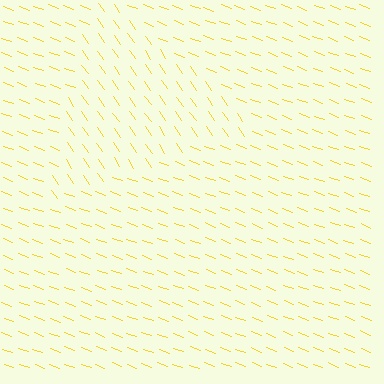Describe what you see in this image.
The image is filled with small yellow line segments. A triangle region in the image has lines oriented differently from the surrounding lines, creating a visible texture boundary.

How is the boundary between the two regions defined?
The boundary is defined purely by a change in line orientation (approximately 35 degrees difference). All lines are the same color and thickness.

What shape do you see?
I see a triangle.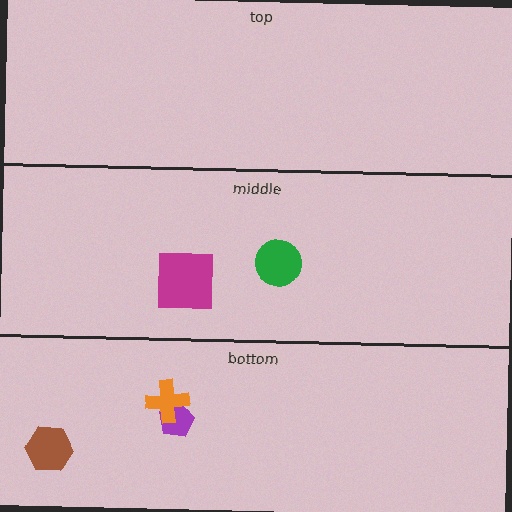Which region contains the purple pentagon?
The bottom region.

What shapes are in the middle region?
The green circle, the magenta square.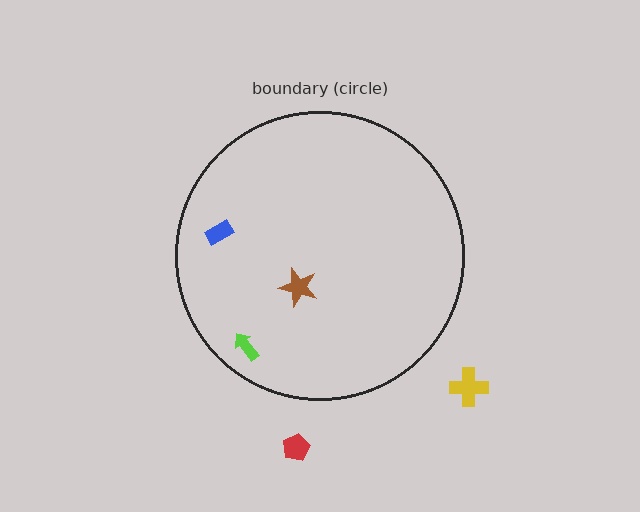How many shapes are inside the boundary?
3 inside, 2 outside.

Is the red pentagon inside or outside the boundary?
Outside.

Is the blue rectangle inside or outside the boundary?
Inside.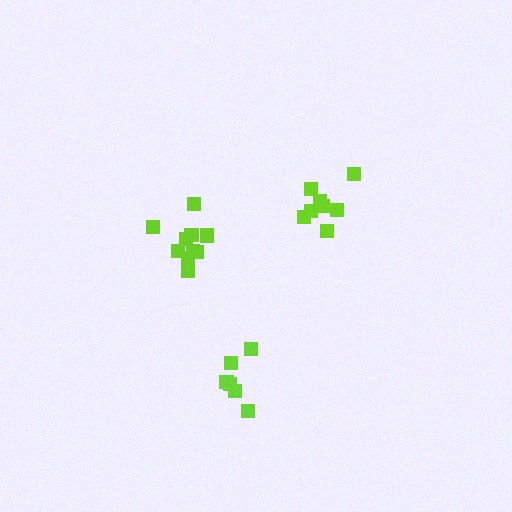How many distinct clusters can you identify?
There are 3 distinct clusters.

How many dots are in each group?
Group 1: 6 dots, Group 2: 8 dots, Group 3: 10 dots (24 total).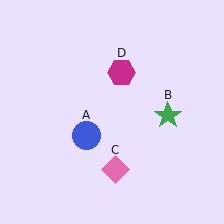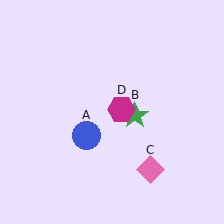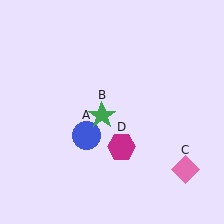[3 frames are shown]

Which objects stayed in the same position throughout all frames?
Blue circle (object A) remained stationary.